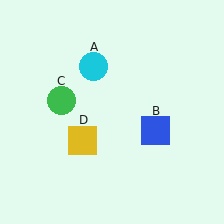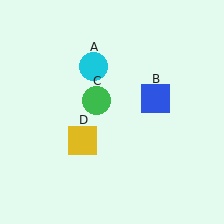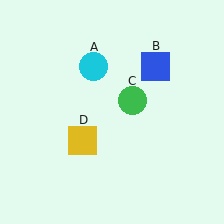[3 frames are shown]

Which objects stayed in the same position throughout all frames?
Cyan circle (object A) and yellow square (object D) remained stationary.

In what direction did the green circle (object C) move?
The green circle (object C) moved right.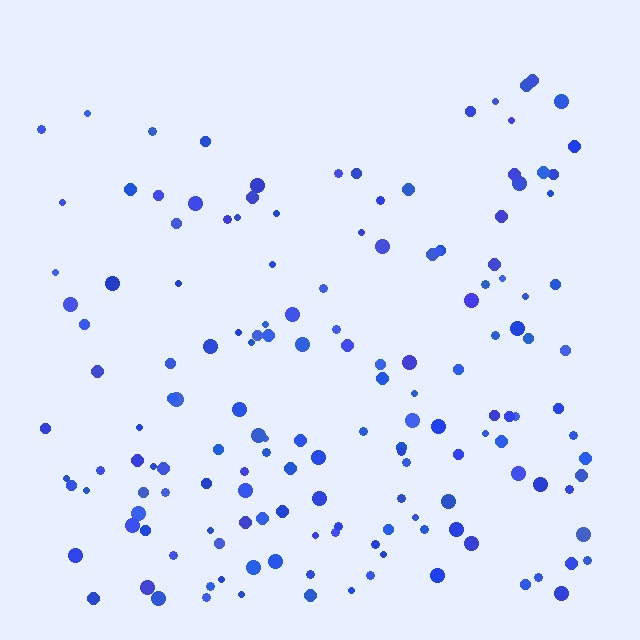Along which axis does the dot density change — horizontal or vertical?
Vertical.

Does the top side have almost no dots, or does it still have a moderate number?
Still a moderate number, just noticeably fewer than the bottom.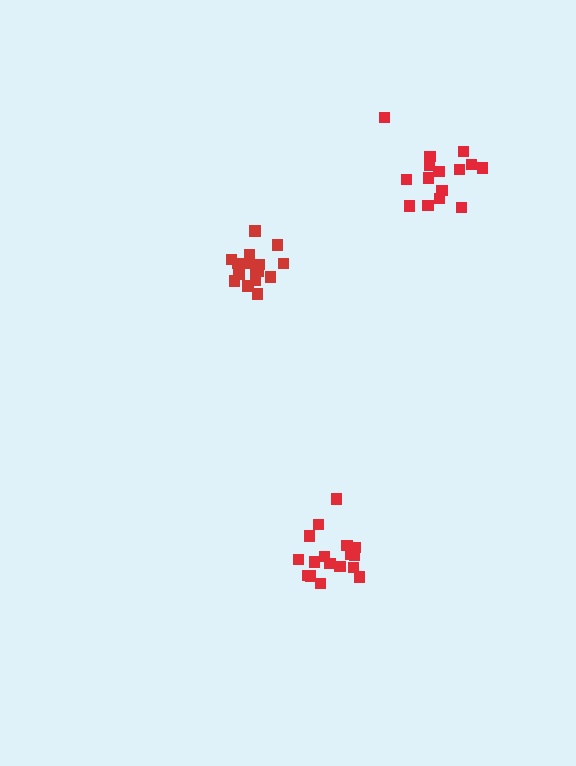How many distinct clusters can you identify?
There are 3 distinct clusters.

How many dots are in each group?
Group 1: 15 dots, Group 2: 18 dots, Group 3: 17 dots (50 total).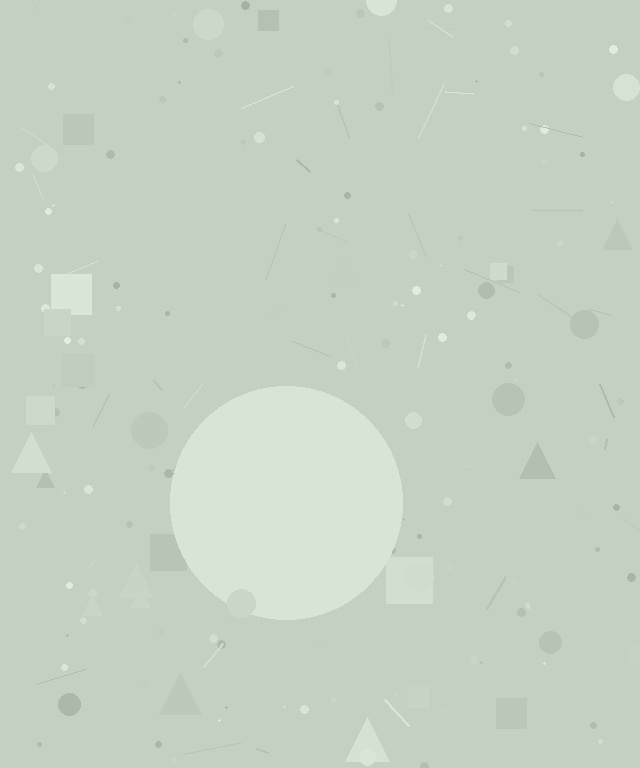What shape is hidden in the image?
A circle is hidden in the image.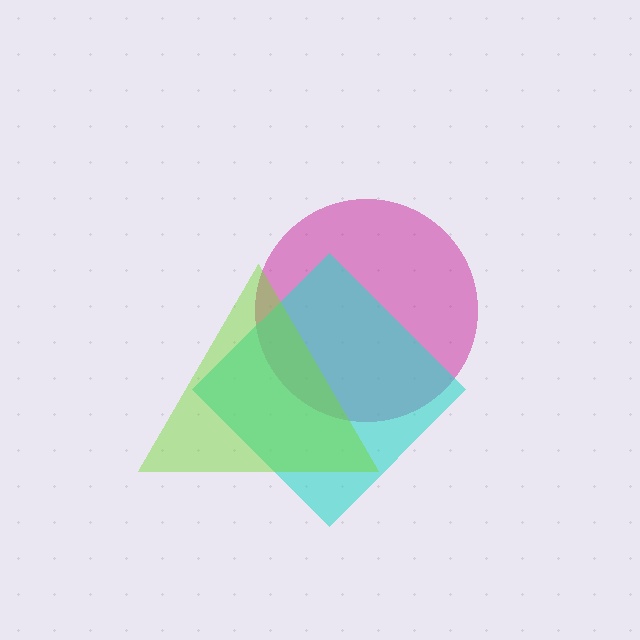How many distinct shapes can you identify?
There are 3 distinct shapes: a magenta circle, a cyan diamond, a lime triangle.